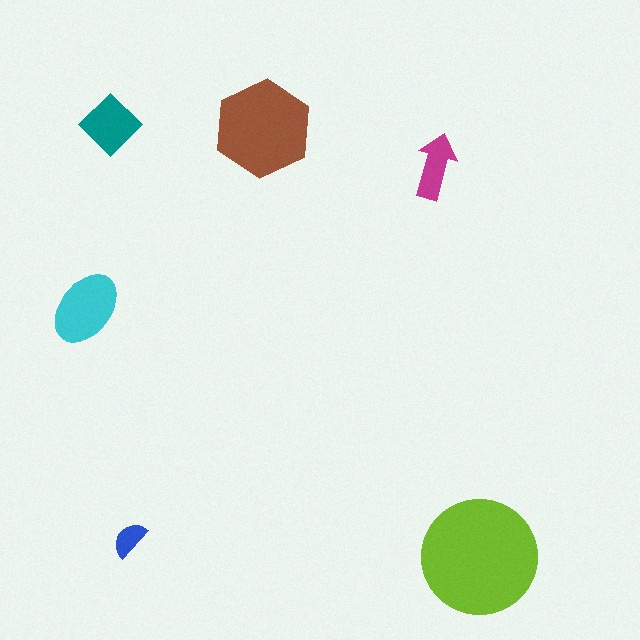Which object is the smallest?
The blue semicircle.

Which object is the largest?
The lime circle.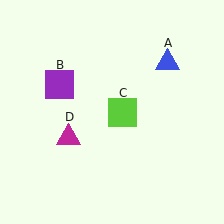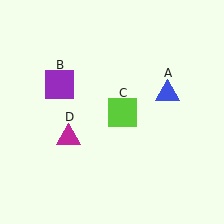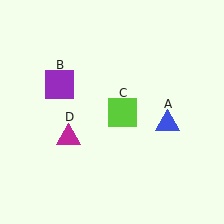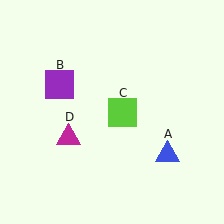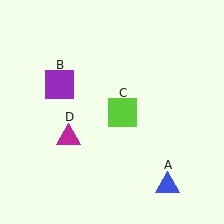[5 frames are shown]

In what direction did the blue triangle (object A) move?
The blue triangle (object A) moved down.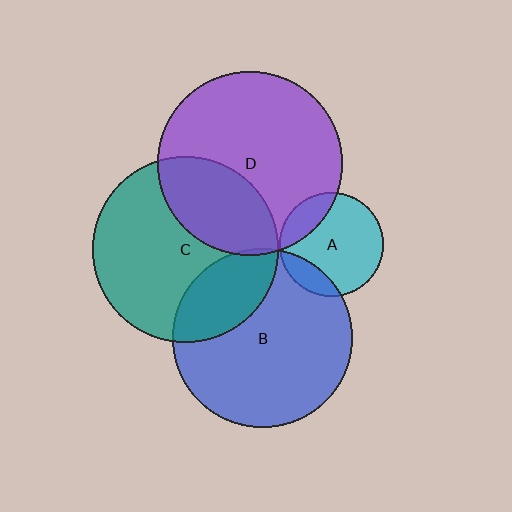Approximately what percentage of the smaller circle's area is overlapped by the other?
Approximately 15%.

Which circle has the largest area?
Circle C (teal).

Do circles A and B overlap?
Yes.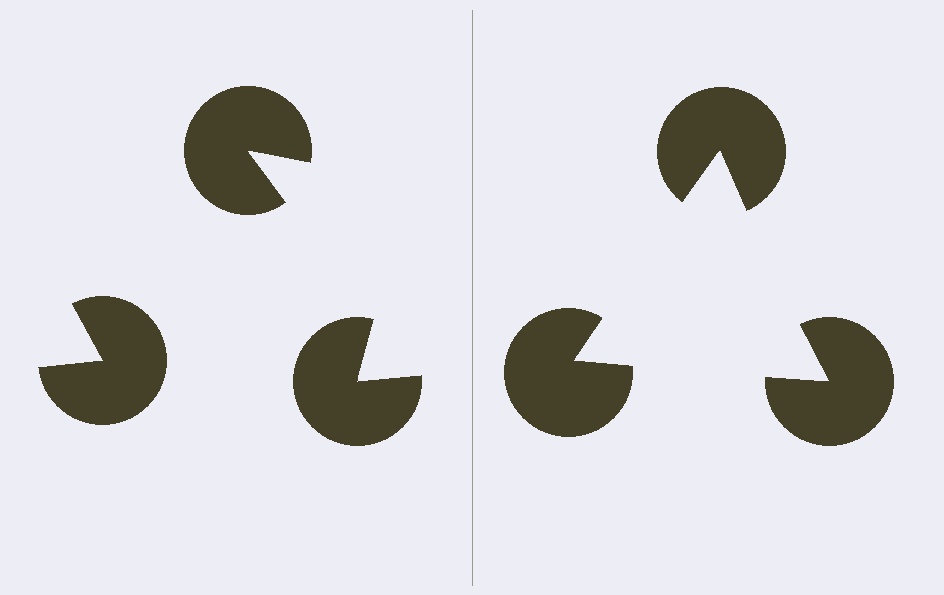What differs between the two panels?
The pac-man discs are positioned identically on both sides; only the wedge orientations differ. On the right they align to a triangle; on the left they are misaligned.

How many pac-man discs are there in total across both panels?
6 — 3 on each side.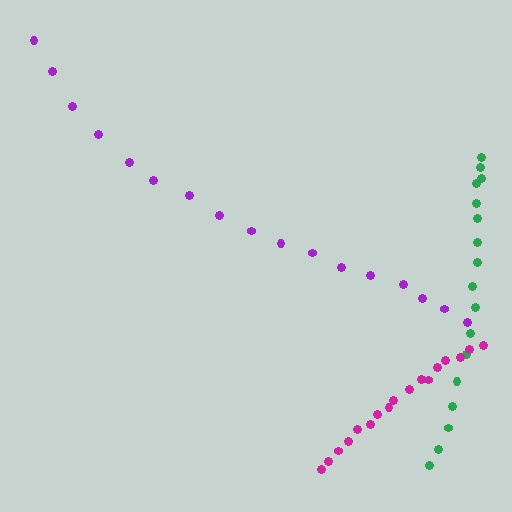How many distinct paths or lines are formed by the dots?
There are 3 distinct paths.